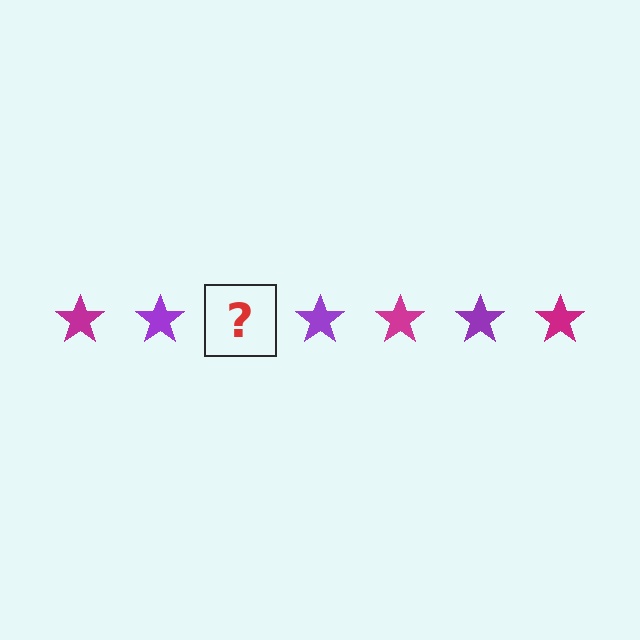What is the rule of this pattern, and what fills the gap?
The rule is that the pattern cycles through magenta, purple stars. The gap should be filled with a magenta star.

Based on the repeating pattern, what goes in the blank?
The blank should be a magenta star.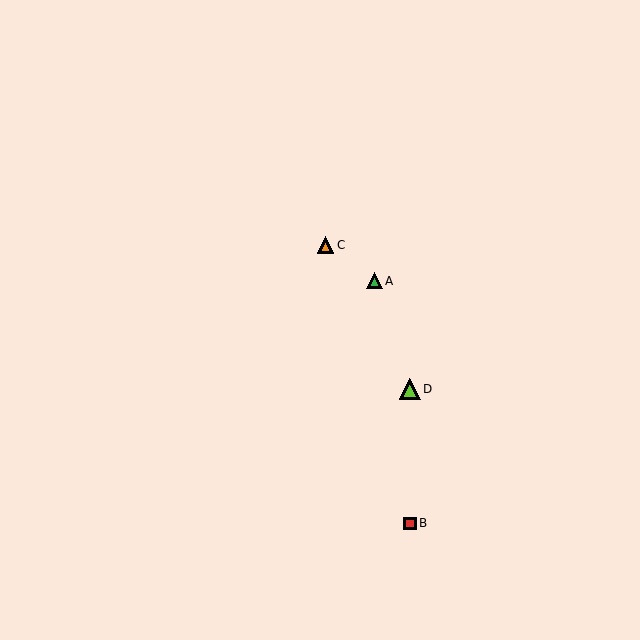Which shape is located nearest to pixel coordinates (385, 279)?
The green triangle (labeled A) at (375, 281) is nearest to that location.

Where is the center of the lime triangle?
The center of the lime triangle is at (410, 389).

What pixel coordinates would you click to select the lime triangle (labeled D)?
Click at (410, 389) to select the lime triangle D.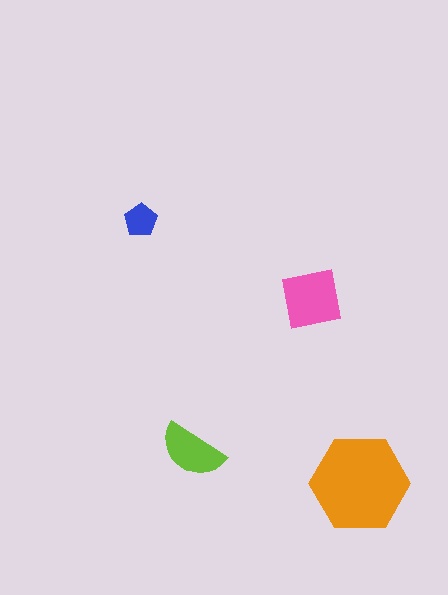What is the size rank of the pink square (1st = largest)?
2nd.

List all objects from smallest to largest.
The blue pentagon, the lime semicircle, the pink square, the orange hexagon.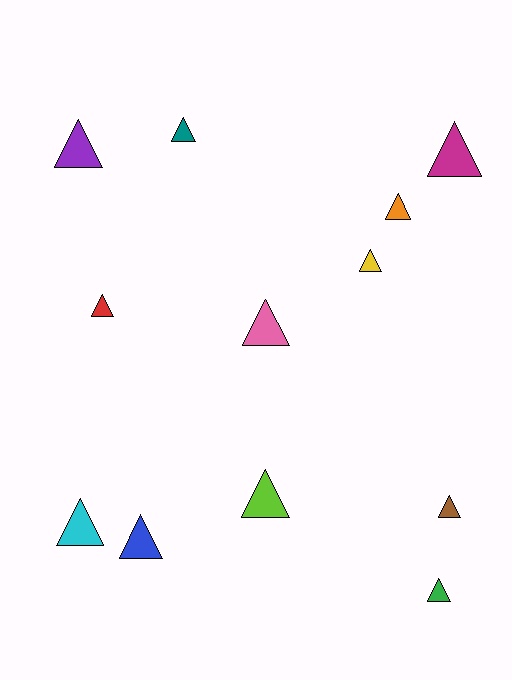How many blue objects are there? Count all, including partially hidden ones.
There is 1 blue object.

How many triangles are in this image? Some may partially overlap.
There are 12 triangles.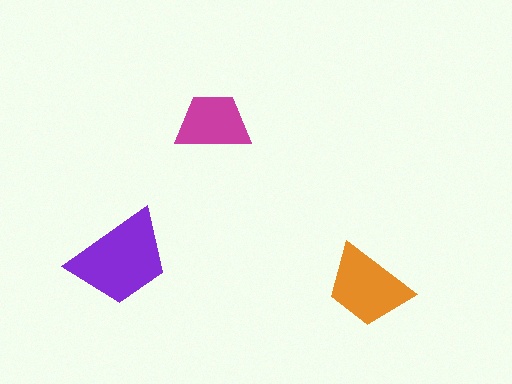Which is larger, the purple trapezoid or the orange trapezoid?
The purple one.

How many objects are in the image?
There are 3 objects in the image.